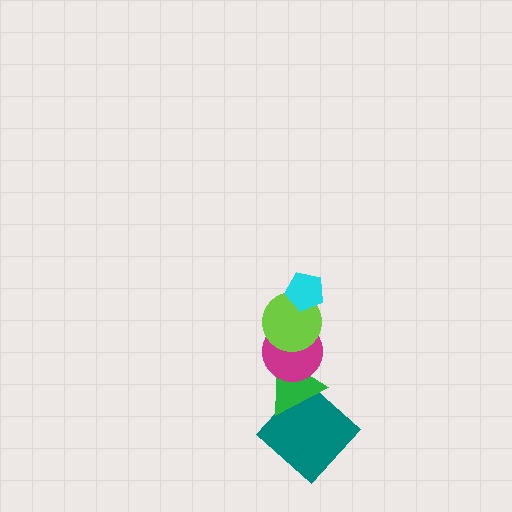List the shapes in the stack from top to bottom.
From top to bottom: the cyan pentagon, the lime circle, the magenta circle, the green triangle, the teal diamond.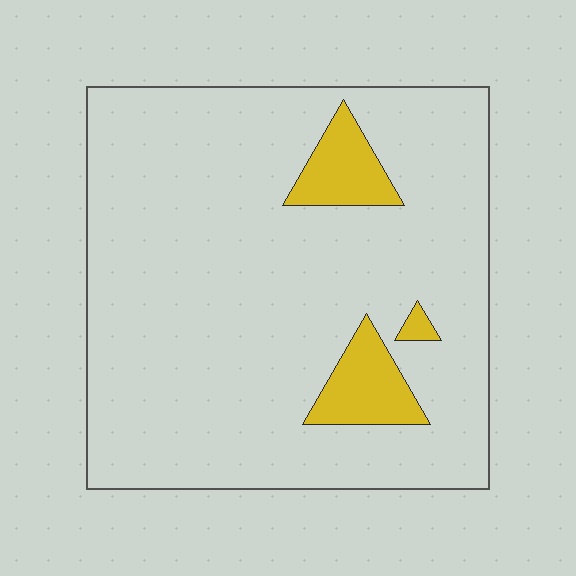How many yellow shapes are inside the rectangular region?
3.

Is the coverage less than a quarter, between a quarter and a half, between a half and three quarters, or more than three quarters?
Less than a quarter.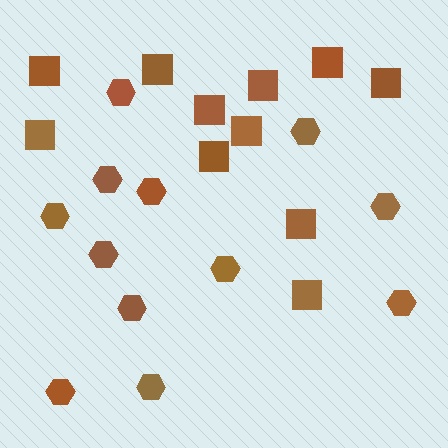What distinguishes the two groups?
There are 2 groups: one group of squares (11) and one group of hexagons (12).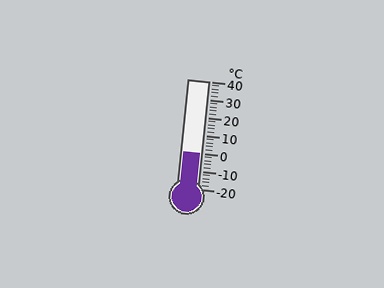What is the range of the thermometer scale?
The thermometer scale ranges from -20°C to 40°C.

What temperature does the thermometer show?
The thermometer shows approximately 0°C.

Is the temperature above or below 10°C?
The temperature is below 10°C.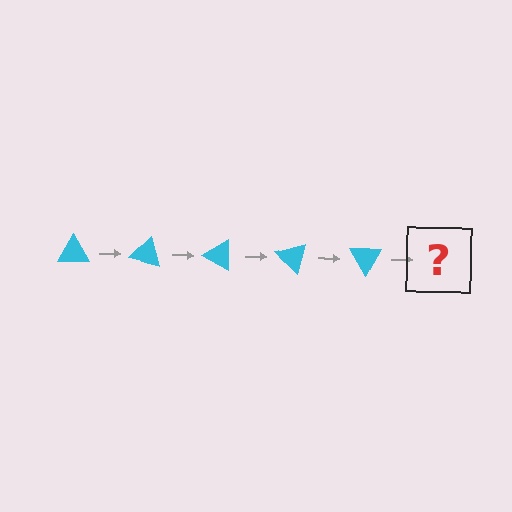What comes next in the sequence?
The next element should be a cyan triangle rotated 75 degrees.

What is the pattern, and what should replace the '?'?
The pattern is that the triangle rotates 15 degrees each step. The '?' should be a cyan triangle rotated 75 degrees.